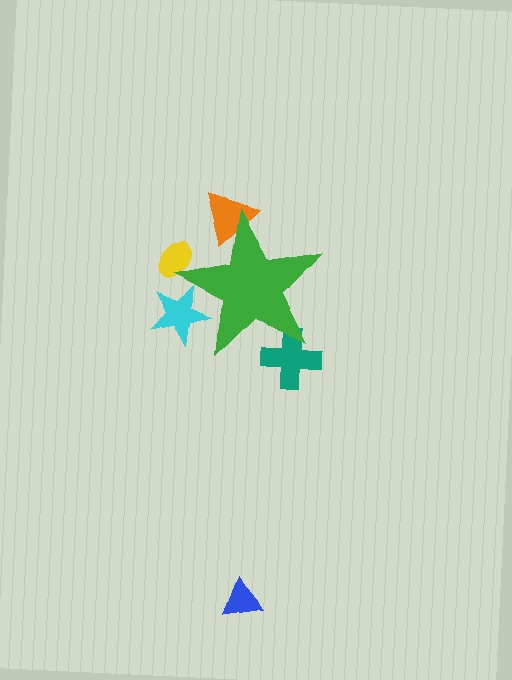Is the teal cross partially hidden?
Yes, the teal cross is partially hidden behind the green star.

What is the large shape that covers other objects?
A green star.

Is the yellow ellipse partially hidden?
Yes, the yellow ellipse is partially hidden behind the green star.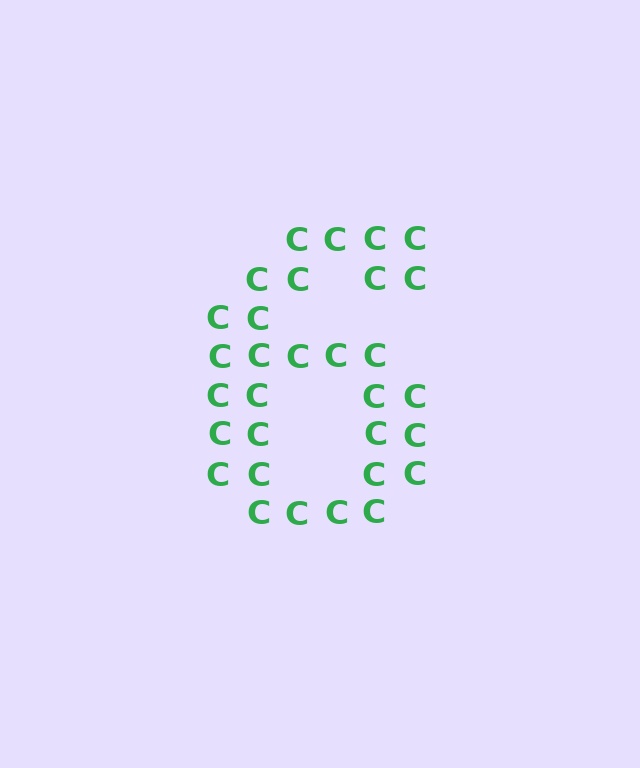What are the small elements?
The small elements are letter C's.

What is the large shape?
The large shape is the digit 6.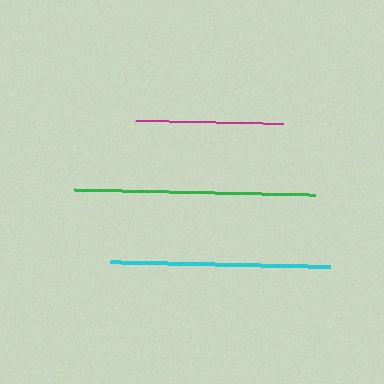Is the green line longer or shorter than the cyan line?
The green line is longer than the cyan line.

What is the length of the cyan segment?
The cyan segment is approximately 220 pixels long.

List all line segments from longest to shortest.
From longest to shortest: green, cyan, magenta.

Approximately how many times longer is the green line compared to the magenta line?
The green line is approximately 1.6 times the length of the magenta line.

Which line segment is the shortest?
The magenta line is the shortest at approximately 148 pixels.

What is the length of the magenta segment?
The magenta segment is approximately 148 pixels long.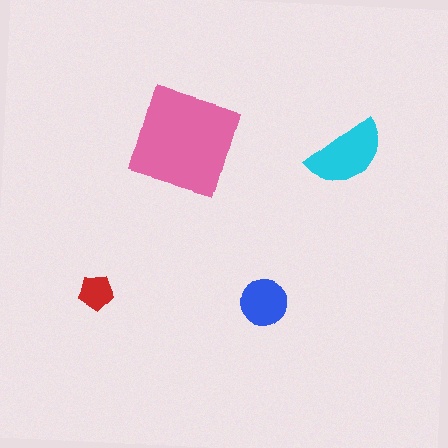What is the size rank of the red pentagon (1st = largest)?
4th.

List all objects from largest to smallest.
The pink diamond, the cyan semicircle, the blue circle, the red pentagon.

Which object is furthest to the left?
The red pentagon is leftmost.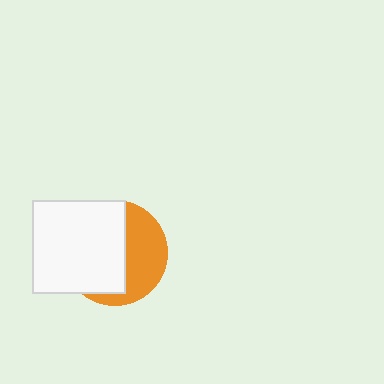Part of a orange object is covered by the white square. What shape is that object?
It is a circle.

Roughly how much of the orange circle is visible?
A small part of it is visible (roughly 42%).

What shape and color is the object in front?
The object in front is a white square.